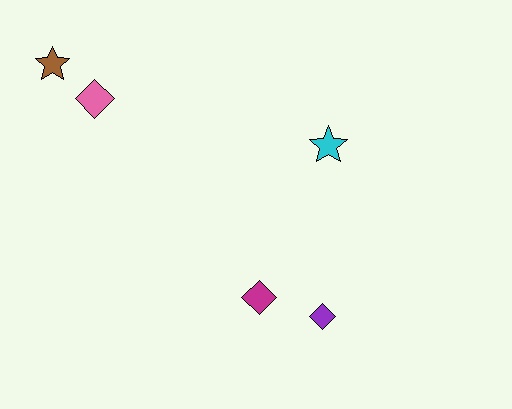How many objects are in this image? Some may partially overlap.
There are 5 objects.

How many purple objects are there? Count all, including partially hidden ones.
There is 1 purple object.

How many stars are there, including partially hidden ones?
There are 2 stars.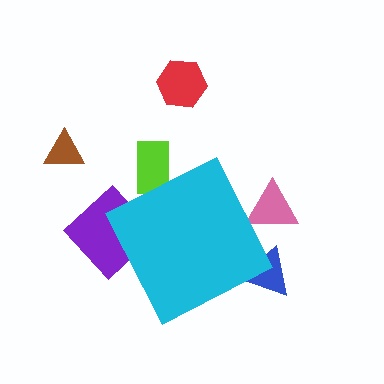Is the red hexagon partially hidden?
No, the red hexagon is fully visible.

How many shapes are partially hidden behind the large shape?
4 shapes are partially hidden.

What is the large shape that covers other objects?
A cyan diamond.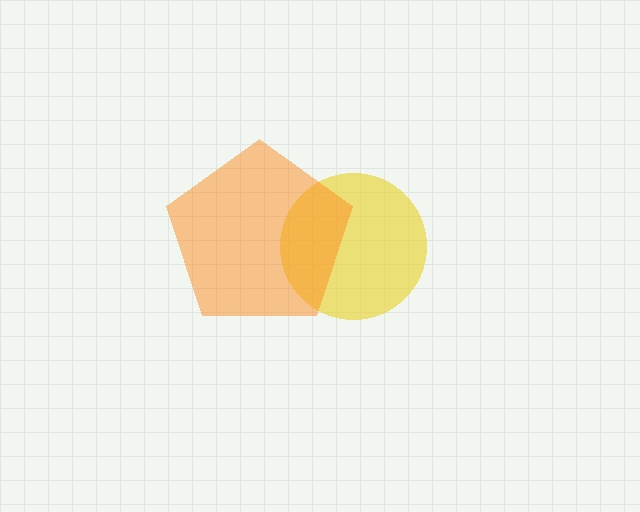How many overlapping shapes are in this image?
There are 2 overlapping shapes in the image.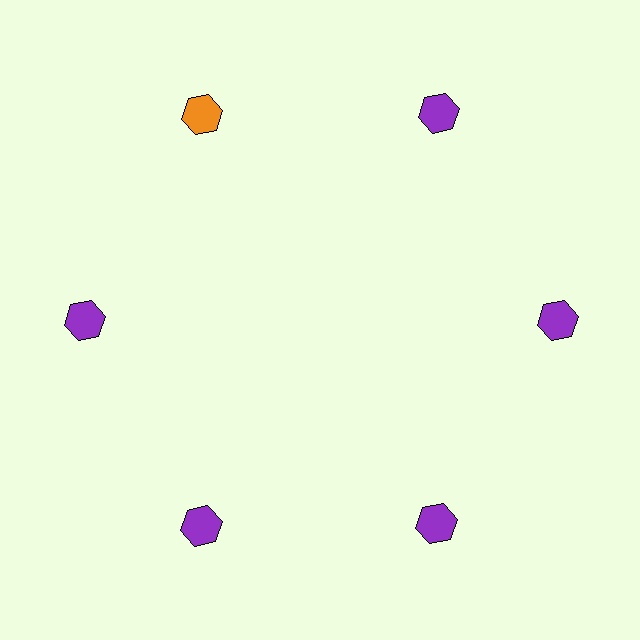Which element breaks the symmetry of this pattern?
The orange hexagon at roughly the 11 o'clock position breaks the symmetry. All other shapes are purple hexagons.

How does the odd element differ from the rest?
It has a different color: orange instead of purple.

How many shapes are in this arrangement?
There are 6 shapes arranged in a ring pattern.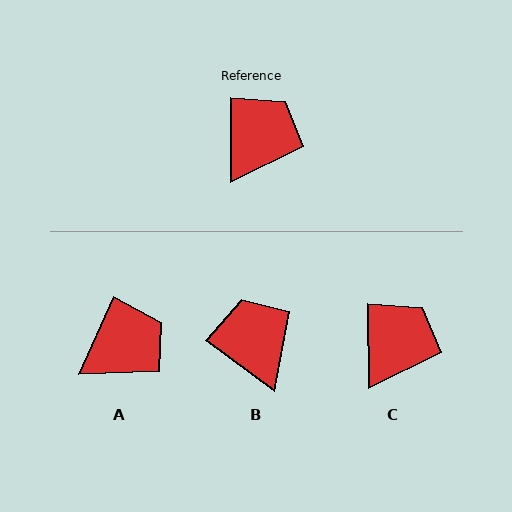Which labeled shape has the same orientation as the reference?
C.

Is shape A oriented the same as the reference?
No, it is off by about 25 degrees.